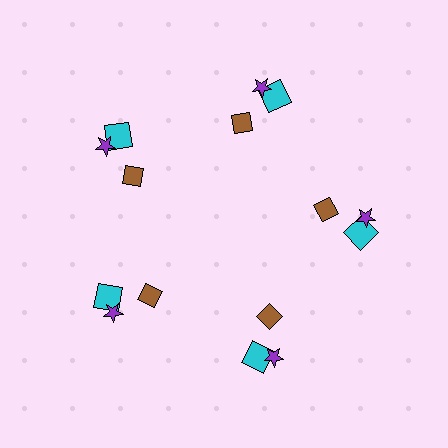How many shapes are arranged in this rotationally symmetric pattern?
There are 15 shapes, arranged in 5 groups of 3.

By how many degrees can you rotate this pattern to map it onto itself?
The pattern maps onto itself every 72 degrees of rotation.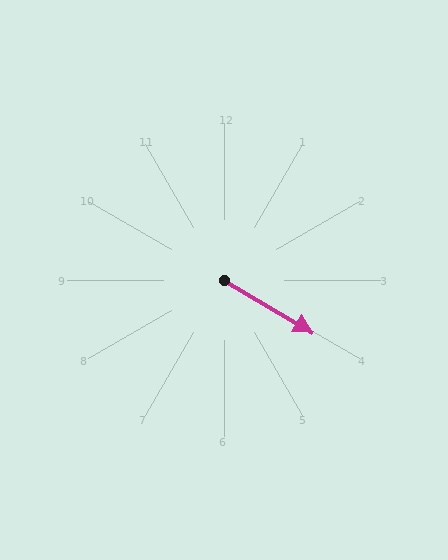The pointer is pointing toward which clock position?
Roughly 4 o'clock.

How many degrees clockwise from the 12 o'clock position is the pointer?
Approximately 121 degrees.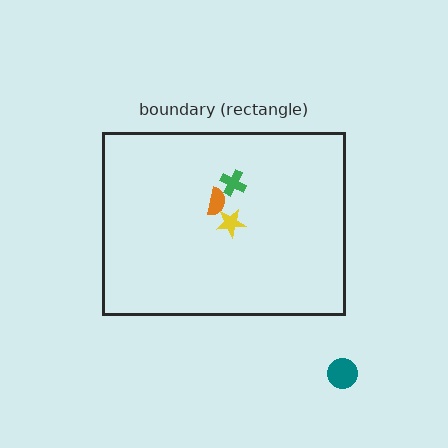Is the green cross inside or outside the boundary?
Inside.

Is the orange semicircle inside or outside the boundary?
Inside.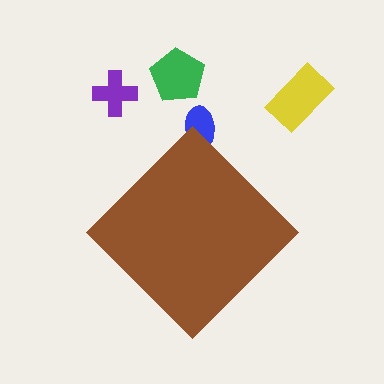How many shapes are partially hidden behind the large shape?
1 shape is partially hidden.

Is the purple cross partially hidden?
No, the purple cross is fully visible.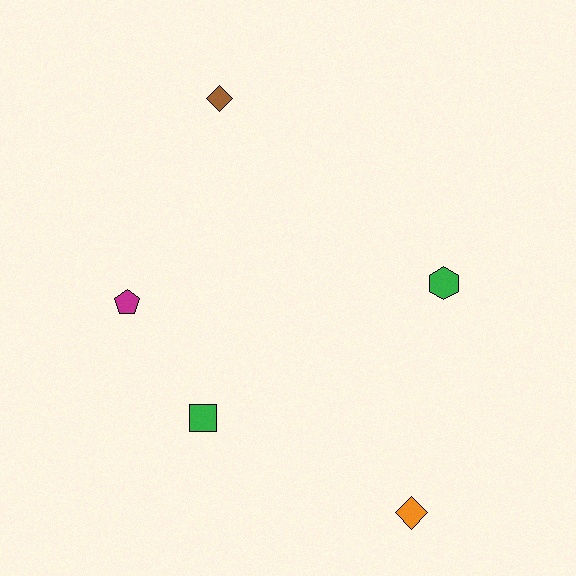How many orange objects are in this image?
There is 1 orange object.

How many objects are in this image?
There are 5 objects.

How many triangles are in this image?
There are no triangles.